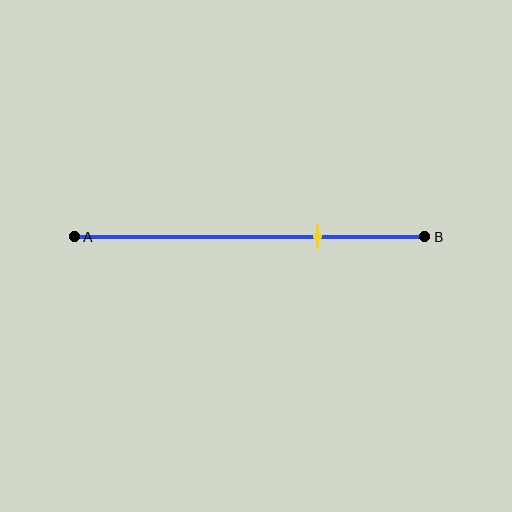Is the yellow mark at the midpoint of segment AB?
No, the mark is at about 70% from A, not at the 50% midpoint.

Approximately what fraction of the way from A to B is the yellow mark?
The yellow mark is approximately 70% of the way from A to B.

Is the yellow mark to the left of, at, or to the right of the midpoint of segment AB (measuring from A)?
The yellow mark is to the right of the midpoint of segment AB.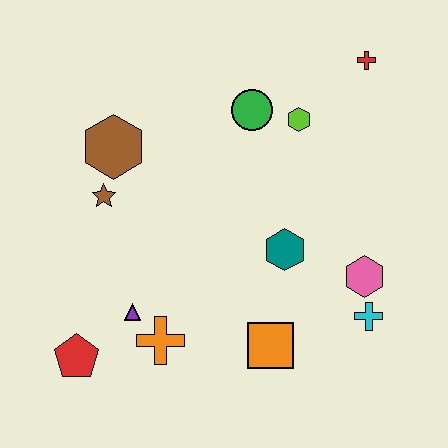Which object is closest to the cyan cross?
The pink hexagon is closest to the cyan cross.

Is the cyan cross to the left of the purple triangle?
No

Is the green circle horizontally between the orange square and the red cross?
No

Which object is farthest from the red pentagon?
The red cross is farthest from the red pentagon.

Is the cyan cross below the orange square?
No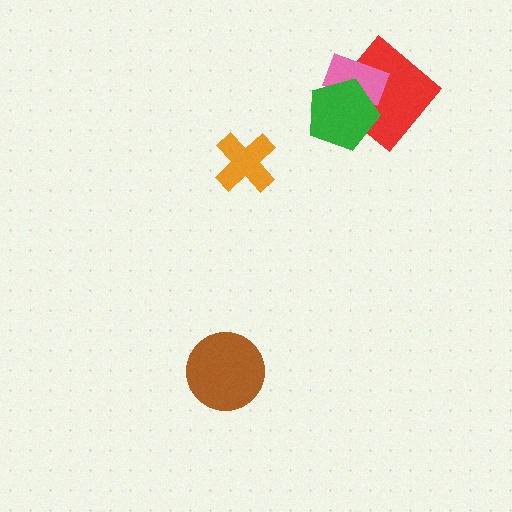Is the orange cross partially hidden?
No, no other shape covers it.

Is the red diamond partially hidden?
Yes, it is partially covered by another shape.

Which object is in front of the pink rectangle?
The green pentagon is in front of the pink rectangle.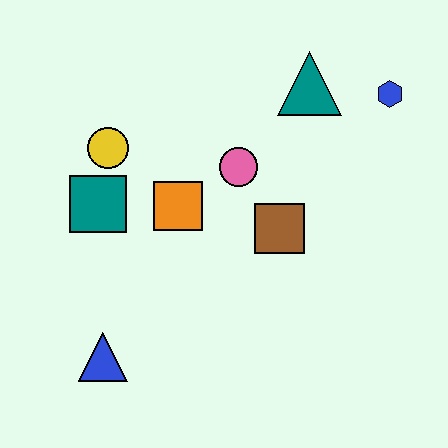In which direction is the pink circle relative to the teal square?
The pink circle is to the right of the teal square.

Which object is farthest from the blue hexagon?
The blue triangle is farthest from the blue hexagon.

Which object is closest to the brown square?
The pink circle is closest to the brown square.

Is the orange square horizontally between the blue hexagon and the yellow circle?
Yes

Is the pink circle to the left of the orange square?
No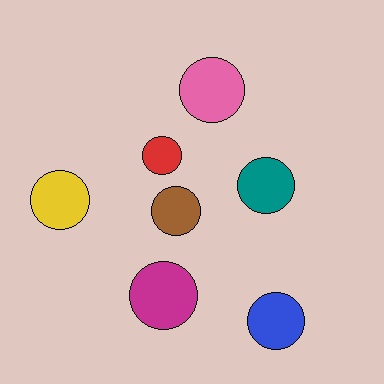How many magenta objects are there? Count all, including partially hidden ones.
There is 1 magenta object.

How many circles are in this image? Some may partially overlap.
There are 7 circles.